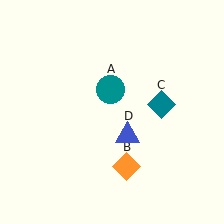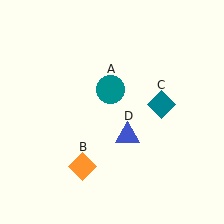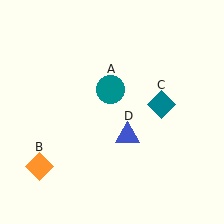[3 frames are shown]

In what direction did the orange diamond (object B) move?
The orange diamond (object B) moved left.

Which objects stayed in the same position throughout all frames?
Teal circle (object A) and teal diamond (object C) and blue triangle (object D) remained stationary.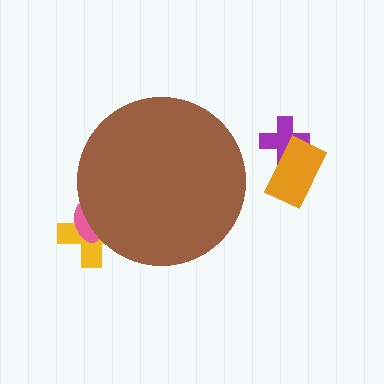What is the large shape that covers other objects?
A brown circle.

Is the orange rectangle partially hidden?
No, the orange rectangle is fully visible.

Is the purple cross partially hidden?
No, the purple cross is fully visible.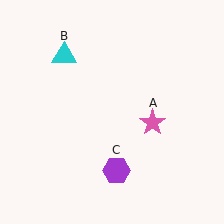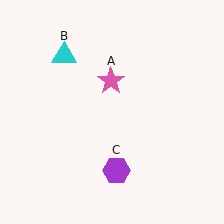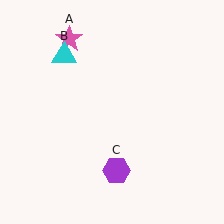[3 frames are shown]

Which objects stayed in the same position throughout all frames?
Cyan triangle (object B) and purple hexagon (object C) remained stationary.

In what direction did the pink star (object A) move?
The pink star (object A) moved up and to the left.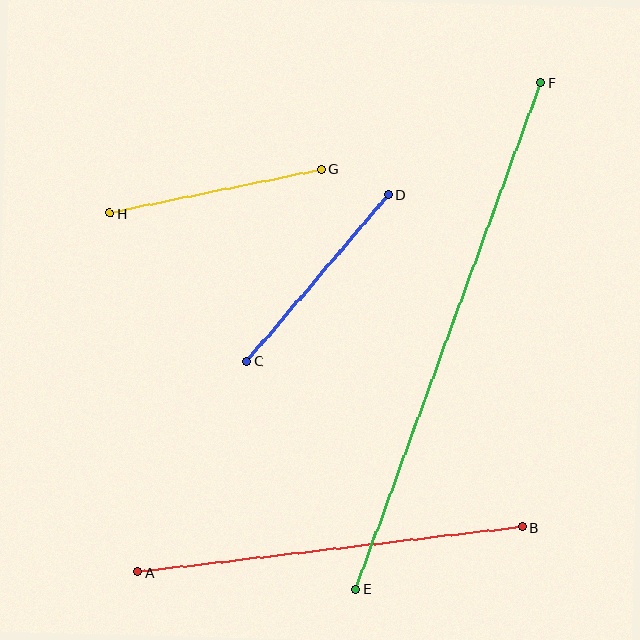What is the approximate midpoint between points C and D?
The midpoint is at approximately (318, 278) pixels.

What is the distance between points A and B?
The distance is approximately 386 pixels.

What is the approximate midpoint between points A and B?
The midpoint is at approximately (330, 550) pixels.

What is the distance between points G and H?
The distance is approximately 216 pixels.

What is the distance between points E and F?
The distance is approximately 540 pixels.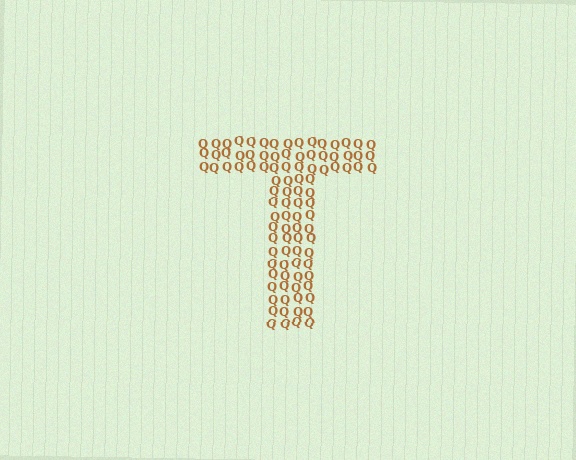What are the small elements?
The small elements are letter Q's.